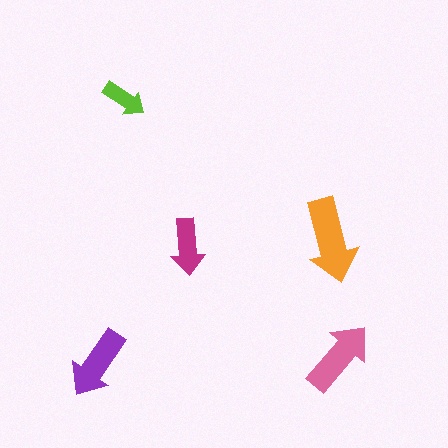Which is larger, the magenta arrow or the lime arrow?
The magenta one.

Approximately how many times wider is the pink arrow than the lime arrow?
About 1.5 times wider.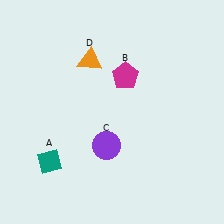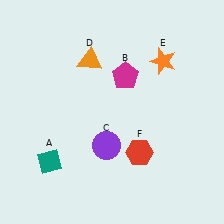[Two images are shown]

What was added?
An orange star (E), a red hexagon (F) were added in Image 2.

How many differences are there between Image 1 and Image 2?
There are 2 differences between the two images.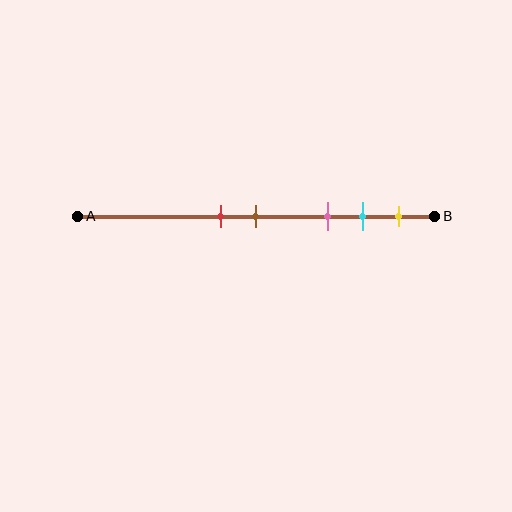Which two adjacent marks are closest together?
The red and brown marks are the closest adjacent pair.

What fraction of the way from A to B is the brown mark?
The brown mark is approximately 50% (0.5) of the way from A to B.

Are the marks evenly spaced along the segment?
No, the marks are not evenly spaced.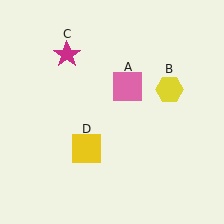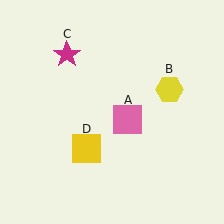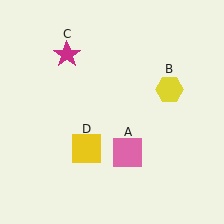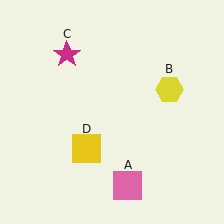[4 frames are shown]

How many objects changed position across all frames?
1 object changed position: pink square (object A).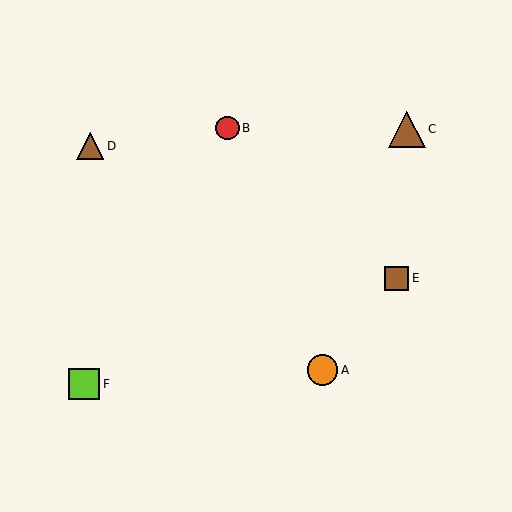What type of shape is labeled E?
Shape E is a brown square.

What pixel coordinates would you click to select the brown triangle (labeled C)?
Click at (407, 129) to select the brown triangle C.